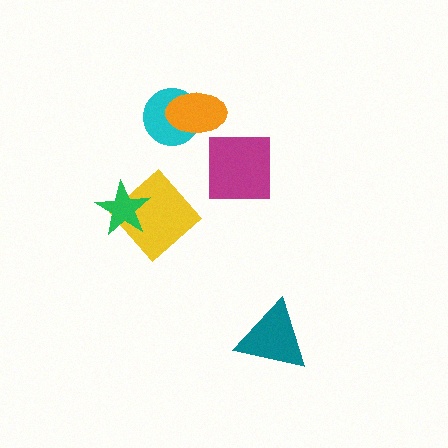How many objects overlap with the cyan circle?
1 object overlaps with the cyan circle.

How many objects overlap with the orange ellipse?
1 object overlaps with the orange ellipse.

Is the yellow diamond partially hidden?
Yes, it is partially covered by another shape.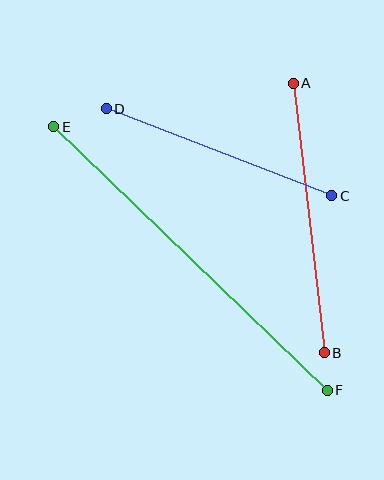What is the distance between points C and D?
The distance is approximately 242 pixels.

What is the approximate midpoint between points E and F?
The midpoint is at approximately (190, 258) pixels.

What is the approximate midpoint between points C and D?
The midpoint is at approximately (219, 152) pixels.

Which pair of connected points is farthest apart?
Points E and F are farthest apart.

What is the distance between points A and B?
The distance is approximately 271 pixels.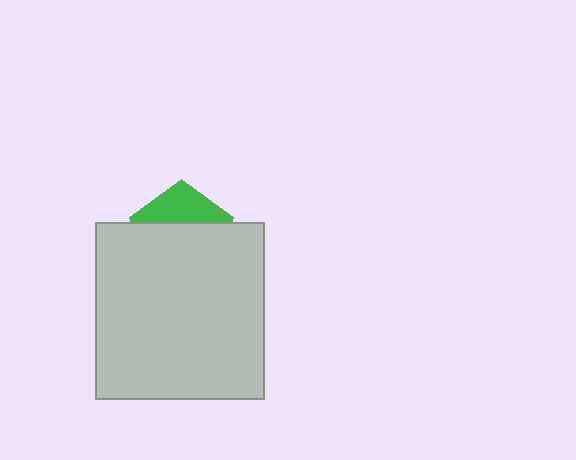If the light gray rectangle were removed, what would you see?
You would see the complete green pentagon.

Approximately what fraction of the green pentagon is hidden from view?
Roughly 67% of the green pentagon is hidden behind the light gray rectangle.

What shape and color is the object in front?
The object in front is a light gray rectangle.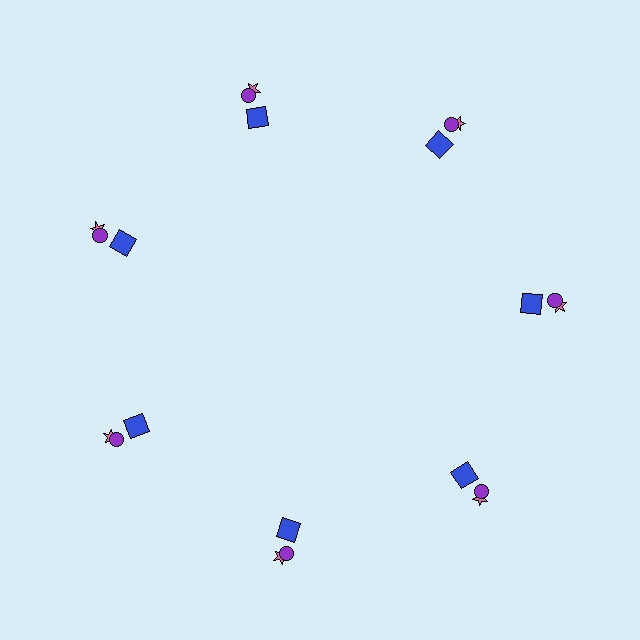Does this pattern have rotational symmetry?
Yes, this pattern has 7-fold rotational symmetry. It looks the same after rotating 51 degrees around the center.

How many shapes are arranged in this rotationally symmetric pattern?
There are 21 shapes, arranged in 7 groups of 3.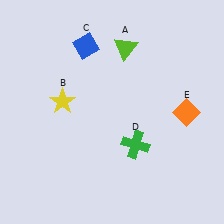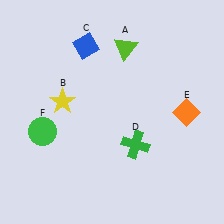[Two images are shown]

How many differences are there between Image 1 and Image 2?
There is 1 difference between the two images.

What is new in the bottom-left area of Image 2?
A green circle (F) was added in the bottom-left area of Image 2.